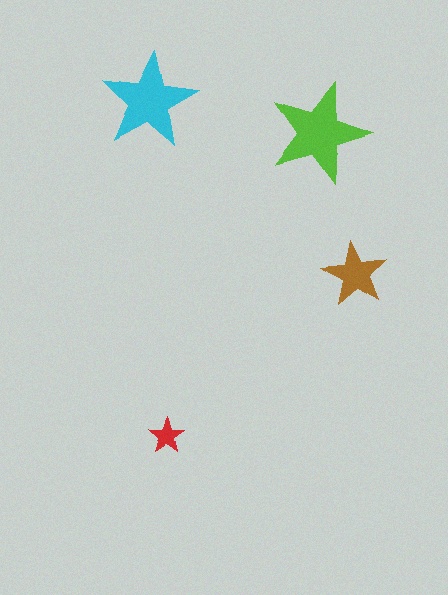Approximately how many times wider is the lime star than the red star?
About 3 times wider.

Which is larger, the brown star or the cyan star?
The cyan one.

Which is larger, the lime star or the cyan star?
The lime one.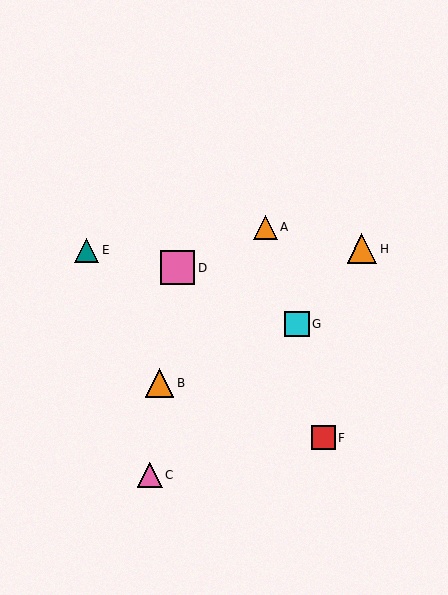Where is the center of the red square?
The center of the red square is at (323, 438).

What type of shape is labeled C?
Shape C is a pink triangle.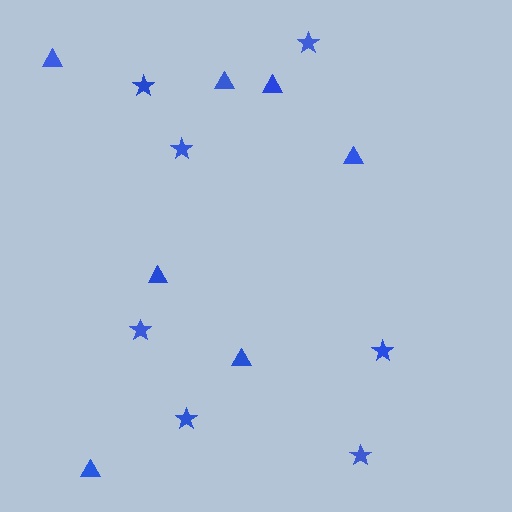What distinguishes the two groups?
There are 2 groups: one group of triangles (7) and one group of stars (7).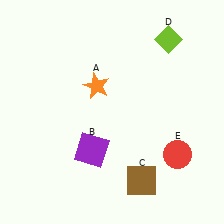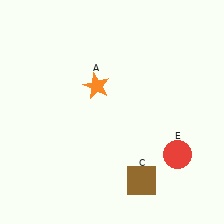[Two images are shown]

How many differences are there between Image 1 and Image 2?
There are 2 differences between the two images.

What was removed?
The purple square (B), the lime diamond (D) were removed in Image 2.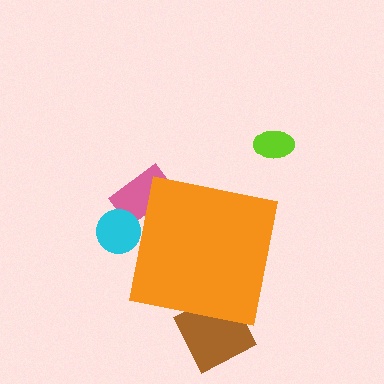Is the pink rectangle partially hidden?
Yes, the pink rectangle is partially hidden behind the orange square.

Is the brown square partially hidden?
Yes, the brown square is partially hidden behind the orange square.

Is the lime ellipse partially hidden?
No, the lime ellipse is fully visible.